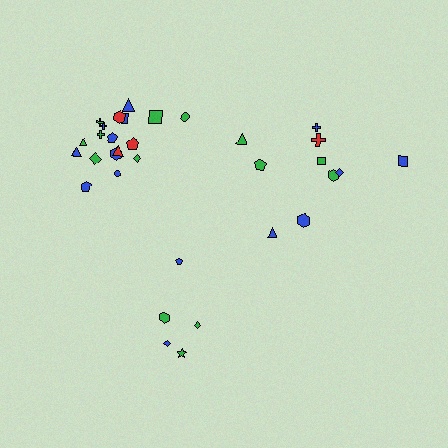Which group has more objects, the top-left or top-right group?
The top-left group.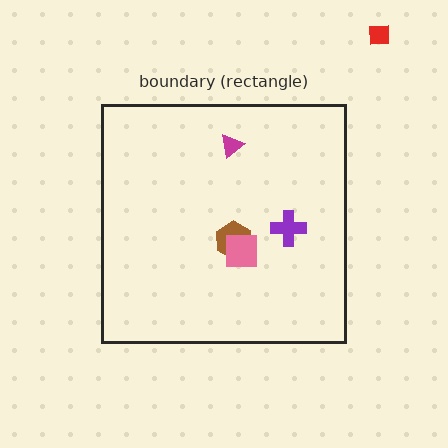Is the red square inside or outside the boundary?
Outside.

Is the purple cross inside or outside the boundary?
Inside.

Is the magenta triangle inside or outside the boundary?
Inside.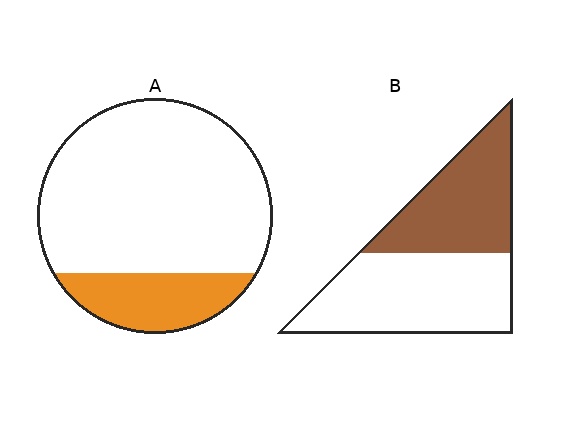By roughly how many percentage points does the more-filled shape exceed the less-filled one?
By roughly 25 percentage points (B over A).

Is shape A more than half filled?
No.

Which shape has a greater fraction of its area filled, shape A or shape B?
Shape B.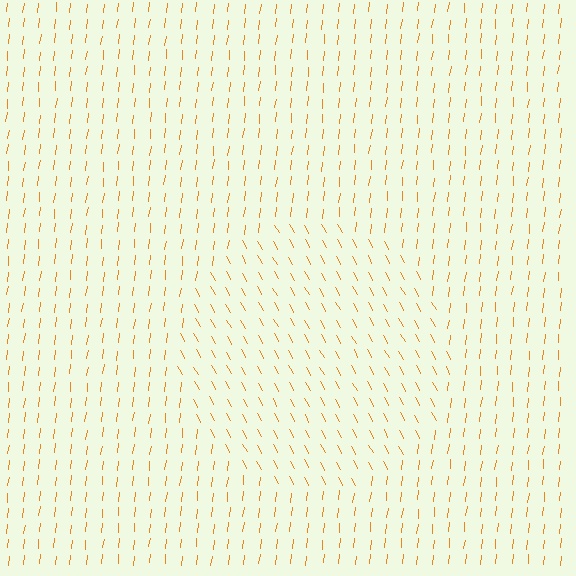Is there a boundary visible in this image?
Yes, there is a texture boundary formed by a change in line orientation.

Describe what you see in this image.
The image is filled with small orange line segments. A circle region in the image has lines oriented differently from the surrounding lines, creating a visible texture boundary.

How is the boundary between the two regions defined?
The boundary is defined purely by a change in line orientation (approximately 35 degrees difference). All lines are the same color and thickness.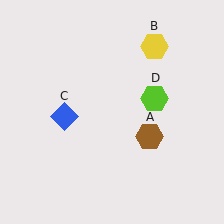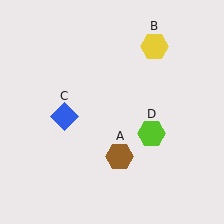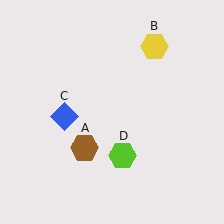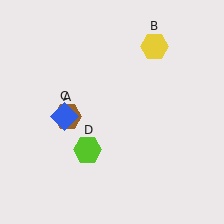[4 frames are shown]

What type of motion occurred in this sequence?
The brown hexagon (object A), lime hexagon (object D) rotated clockwise around the center of the scene.